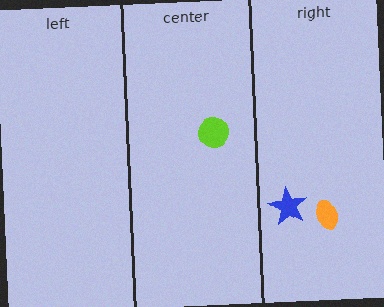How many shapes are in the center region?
1.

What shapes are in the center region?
The lime circle.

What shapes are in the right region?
The blue star, the orange ellipse.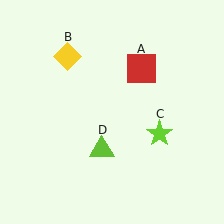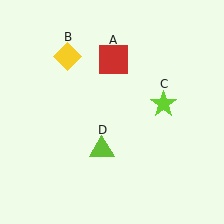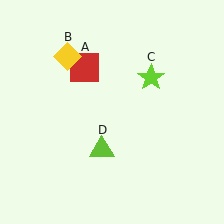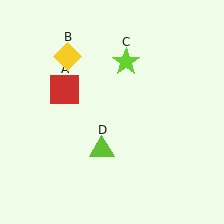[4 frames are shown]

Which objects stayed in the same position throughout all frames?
Yellow diamond (object B) and lime triangle (object D) remained stationary.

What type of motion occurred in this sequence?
The red square (object A), lime star (object C) rotated counterclockwise around the center of the scene.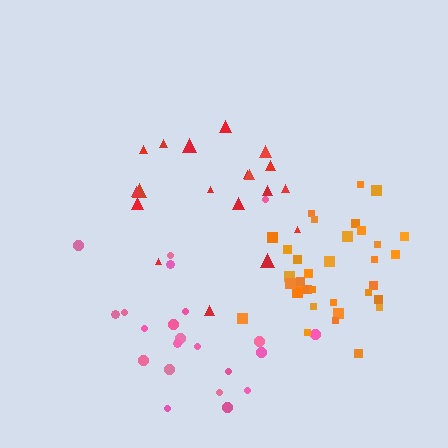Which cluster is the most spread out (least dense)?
Pink.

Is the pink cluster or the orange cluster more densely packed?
Orange.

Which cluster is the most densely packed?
Orange.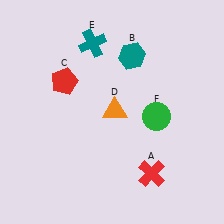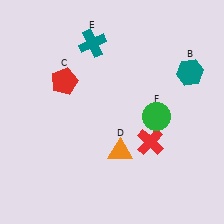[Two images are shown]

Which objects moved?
The objects that moved are: the red cross (A), the teal hexagon (B), the orange triangle (D).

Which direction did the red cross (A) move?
The red cross (A) moved up.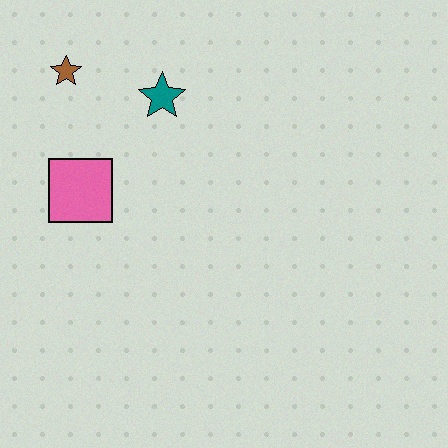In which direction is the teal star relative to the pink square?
The teal star is above the pink square.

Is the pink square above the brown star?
No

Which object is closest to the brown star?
The teal star is closest to the brown star.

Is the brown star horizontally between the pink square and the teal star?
No